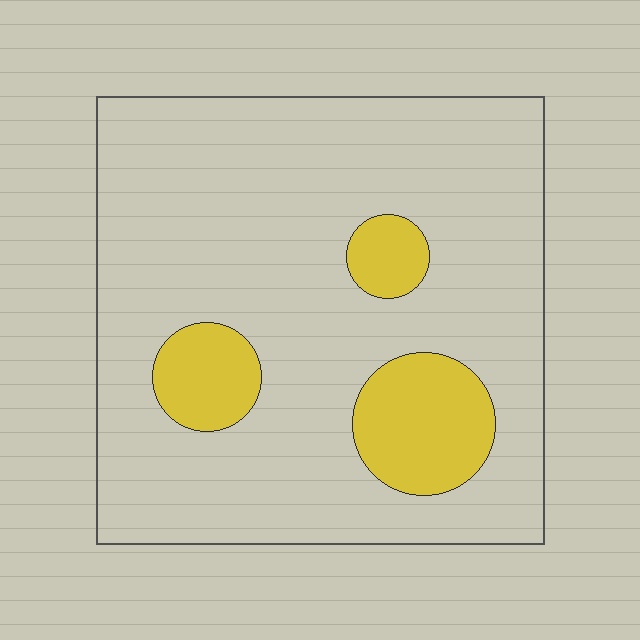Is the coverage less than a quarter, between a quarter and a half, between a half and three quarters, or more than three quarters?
Less than a quarter.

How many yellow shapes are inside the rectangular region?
3.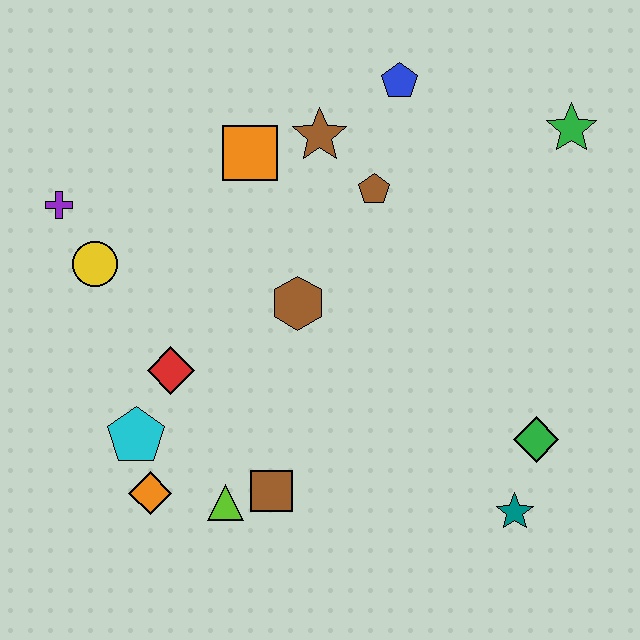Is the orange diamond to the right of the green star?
No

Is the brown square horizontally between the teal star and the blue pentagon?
No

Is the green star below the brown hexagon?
No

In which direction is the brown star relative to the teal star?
The brown star is above the teal star.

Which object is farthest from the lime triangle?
The green star is farthest from the lime triangle.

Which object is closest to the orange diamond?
The cyan pentagon is closest to the orange diamond.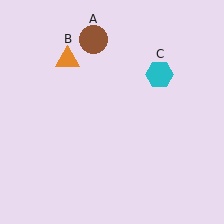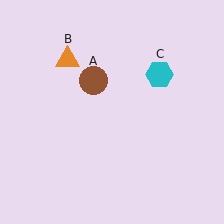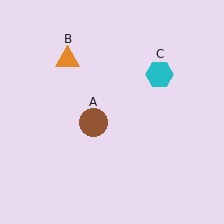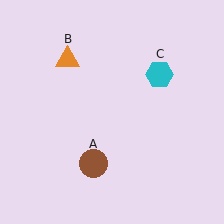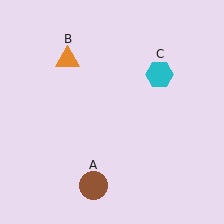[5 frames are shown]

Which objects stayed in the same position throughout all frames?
Orange triangle (object B) and cyan hexagon (object C) remained stationary.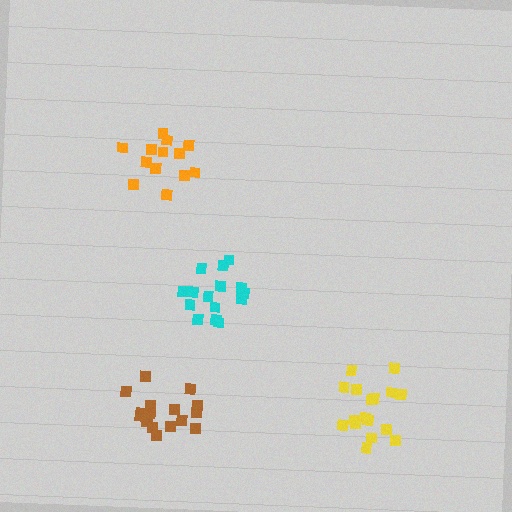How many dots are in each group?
Group 1: 13 dots, Group 2: 17 dots, Group 3: 16 dots, Group 4: 17 dots (63 total).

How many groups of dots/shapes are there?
There are 4 groups.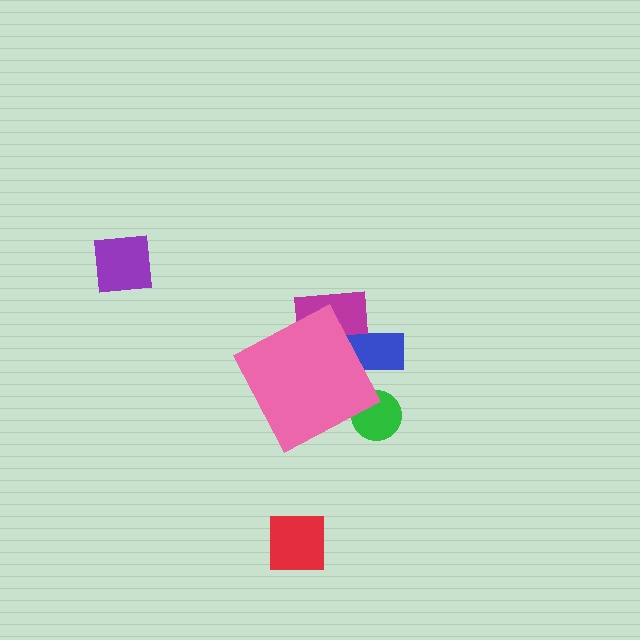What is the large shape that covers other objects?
A pink diamond.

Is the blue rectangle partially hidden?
Yes, the blue rectangle is partially hidden behind the pink diamond.